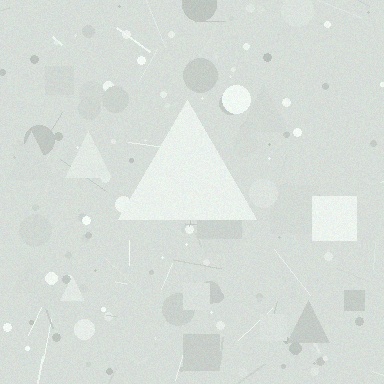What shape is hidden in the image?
A triangle is hidden in the image.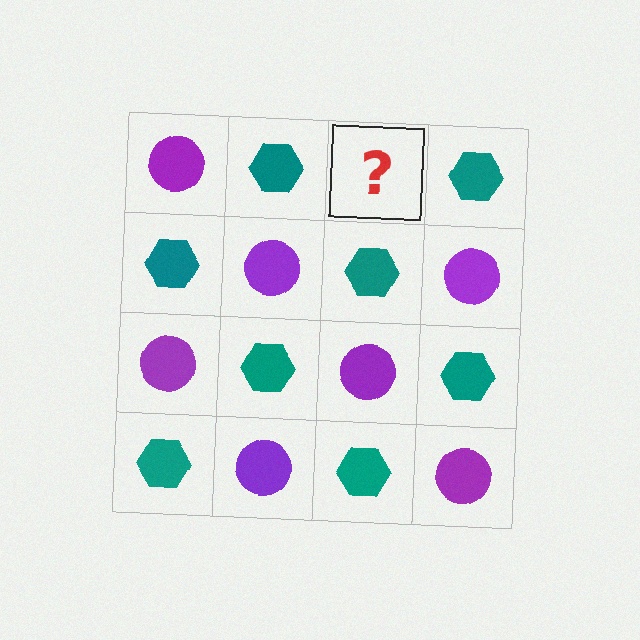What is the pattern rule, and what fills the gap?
The rule is that it alternates purple circle and teal hexagon in a checkerboard pattern. The gap should be filled with a purple circle.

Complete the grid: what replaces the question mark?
The question mark should be replaced with a purple circle.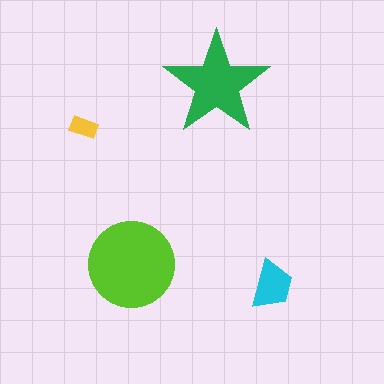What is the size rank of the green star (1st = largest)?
2nd.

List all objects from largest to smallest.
The lime circle, the green star, the cyan trapezoid, the yellow rectangle.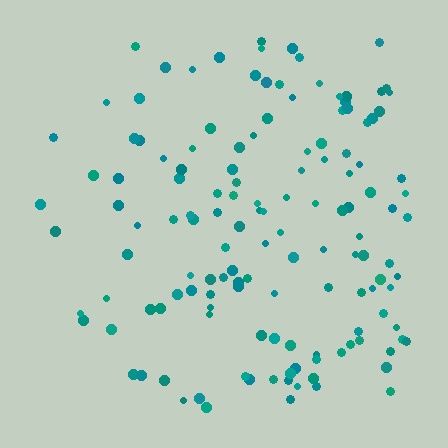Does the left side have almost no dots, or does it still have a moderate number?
Still a moderate number, just noticeably fewer than the right.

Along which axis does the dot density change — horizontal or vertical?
Horizontal.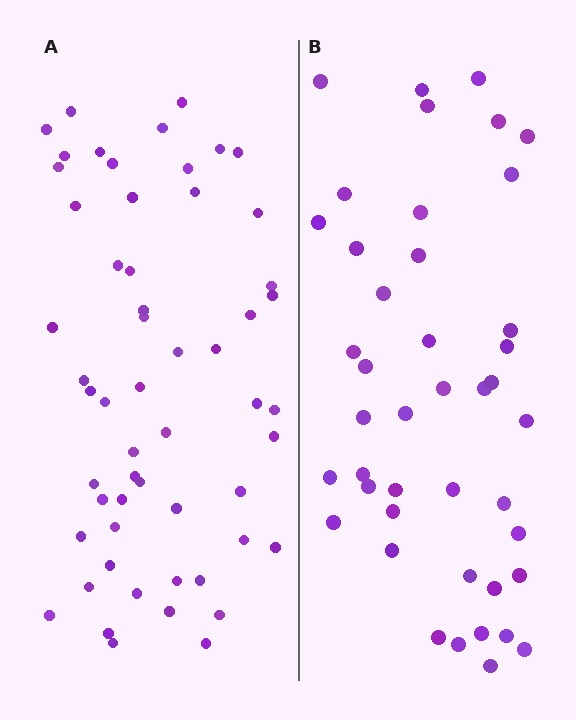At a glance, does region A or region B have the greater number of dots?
Region A (the left region) has more dots.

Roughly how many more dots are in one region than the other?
Region A has approximately 15 more dots than region B.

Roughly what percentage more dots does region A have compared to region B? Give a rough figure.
About 30% more.